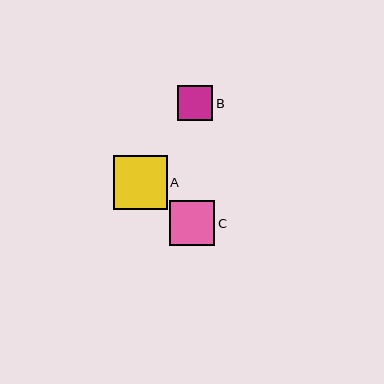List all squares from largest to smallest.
From largest to smallest: A, C, B.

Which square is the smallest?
Square B is the smallest with a size of approximately 36 pixels.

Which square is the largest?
Square A is the largest with a size of approximately 54 pixels.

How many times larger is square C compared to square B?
Square C is approximately 1.3 times the size of square B.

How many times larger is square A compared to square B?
Square A is approximately 1.5 times the size of square B.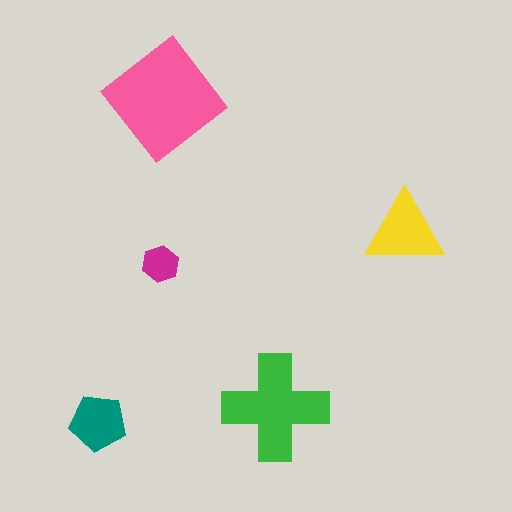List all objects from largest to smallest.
The pink diamond, the green cross, the yellow triangle, the teal pentagon, the magenta hexagon.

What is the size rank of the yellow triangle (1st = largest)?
3rd.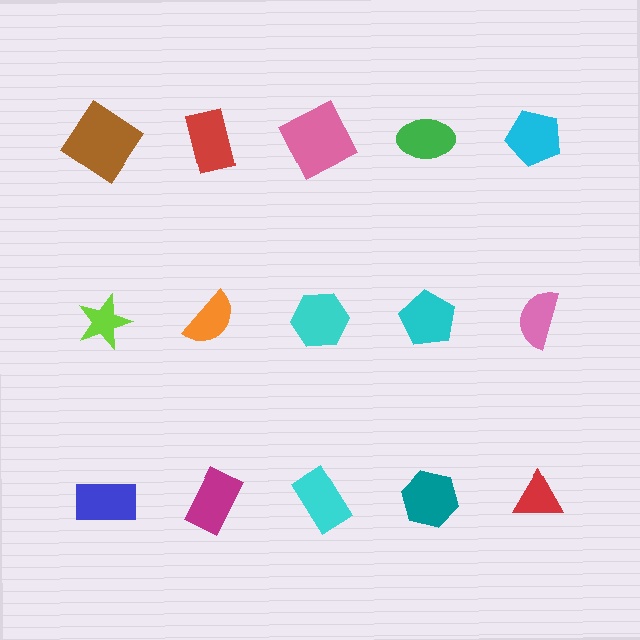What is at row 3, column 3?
A cyan rectangle.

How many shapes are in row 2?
5 shapes.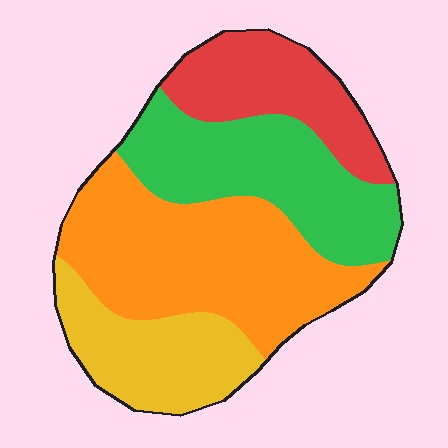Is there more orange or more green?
Orange.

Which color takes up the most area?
Orange, at roughly 35%.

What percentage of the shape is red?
Red covers around 20% of the shape.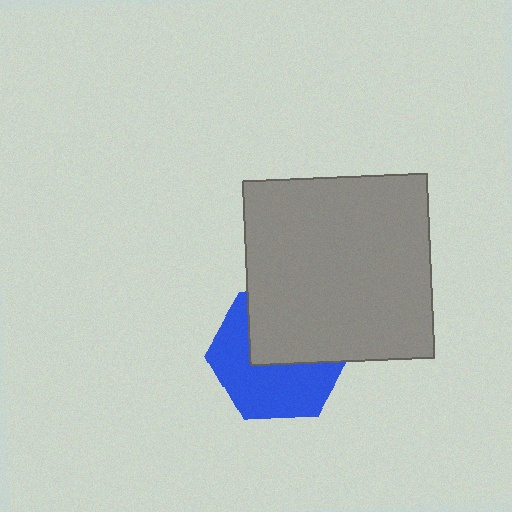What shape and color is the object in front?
The object in front is a gray square.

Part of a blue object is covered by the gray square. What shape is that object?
It is a hexagon.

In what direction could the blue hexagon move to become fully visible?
The blue hexagon could move down. That would shift it out from behind the gray square entirely.